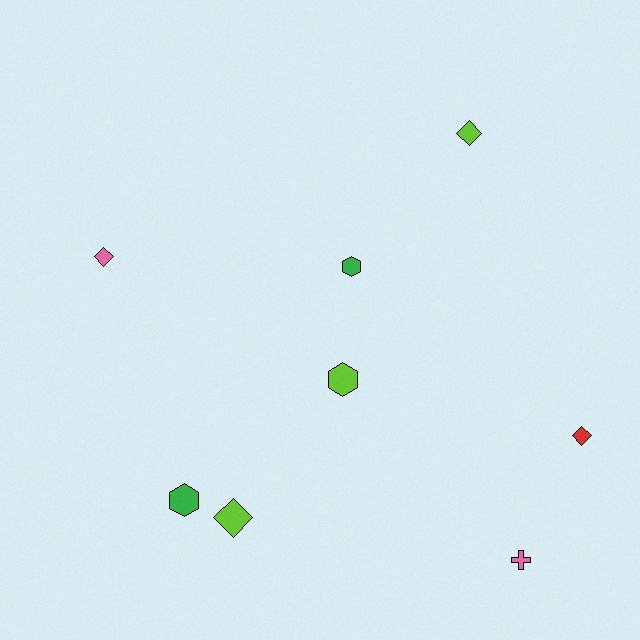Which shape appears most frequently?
Diamond, with 4 objects.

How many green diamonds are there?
There are no green diamonds.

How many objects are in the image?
There are 8 objects.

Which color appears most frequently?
Lime, with 3 objects.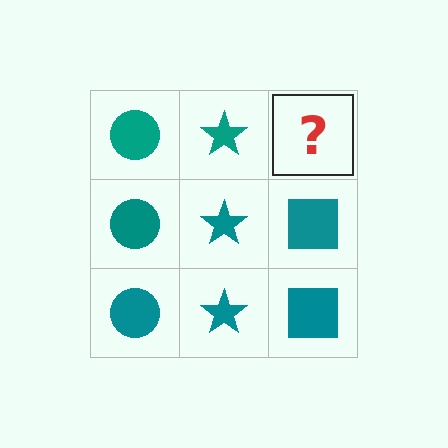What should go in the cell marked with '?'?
The missing cell should contain a teal square.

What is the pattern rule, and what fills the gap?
The rule is that each column has a consistent shape. The gap should be filled with a teal square.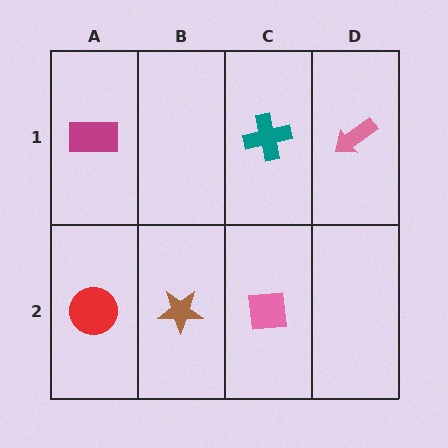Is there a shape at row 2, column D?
No, that cell is empty.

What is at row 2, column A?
A red circle.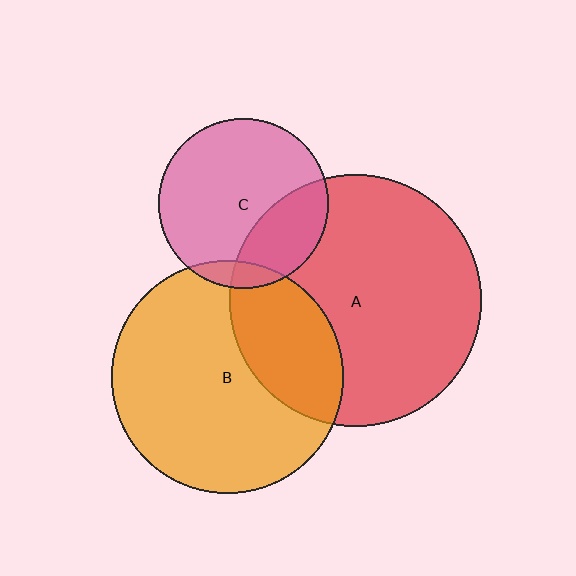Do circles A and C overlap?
Yes.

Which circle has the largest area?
Circle A (red).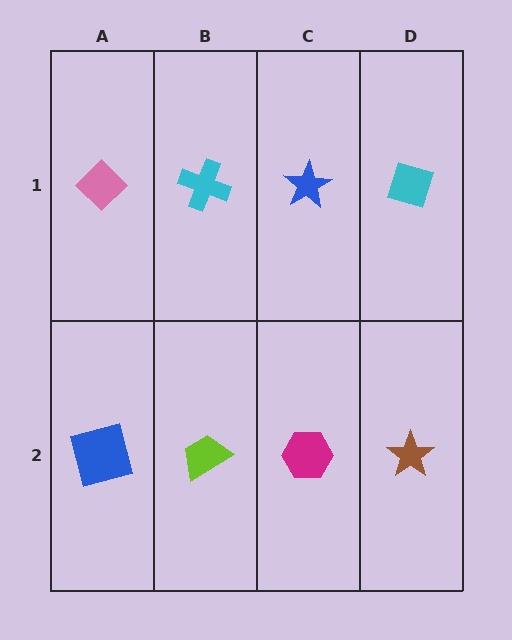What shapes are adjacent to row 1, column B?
A lime trapezoid (row 2, column B), a pink diamond (row 1, column A), a blue star (row 1, column C).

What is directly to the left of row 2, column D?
A magenta hexagon.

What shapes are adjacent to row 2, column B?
A cyan cross (row 1, column B), a blue square (row 2, column A), a magenta hexagon (row 2, column C).